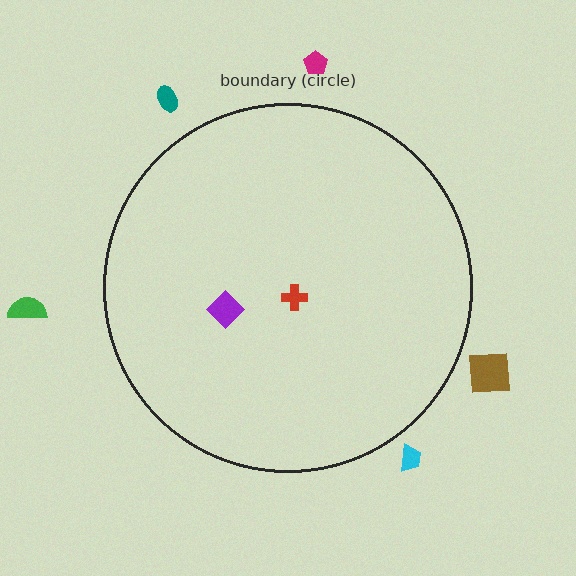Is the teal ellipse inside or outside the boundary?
Outside.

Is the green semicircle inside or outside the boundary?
Outside.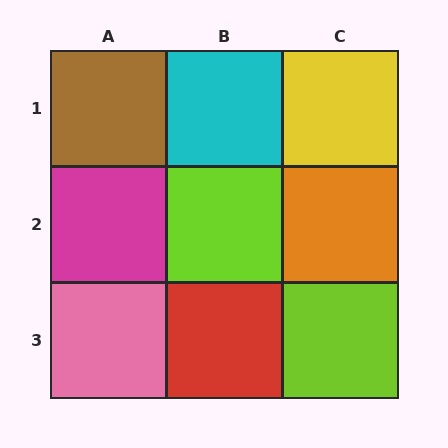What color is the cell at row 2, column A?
Magenta.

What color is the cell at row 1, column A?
Brown.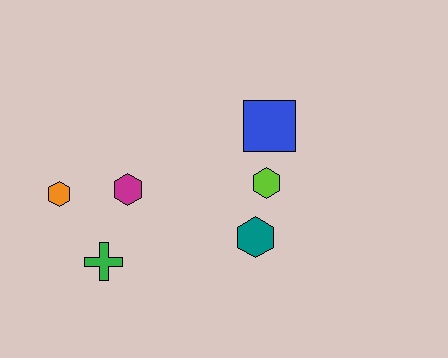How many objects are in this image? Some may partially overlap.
There are 6 objects.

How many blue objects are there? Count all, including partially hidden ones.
There is 1 blue object.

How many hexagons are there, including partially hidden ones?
There are 4 hexagons.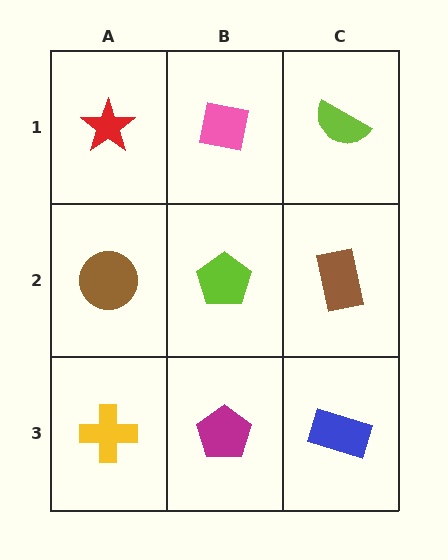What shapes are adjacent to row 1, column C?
A brown rectangle (row 2, column C), a pink square (row 1, column B).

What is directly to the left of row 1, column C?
A pink square.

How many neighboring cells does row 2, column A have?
3.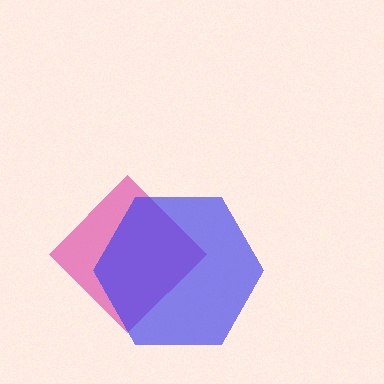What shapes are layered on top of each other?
The layered shapes are: a pink diamond, a blue hexagon.